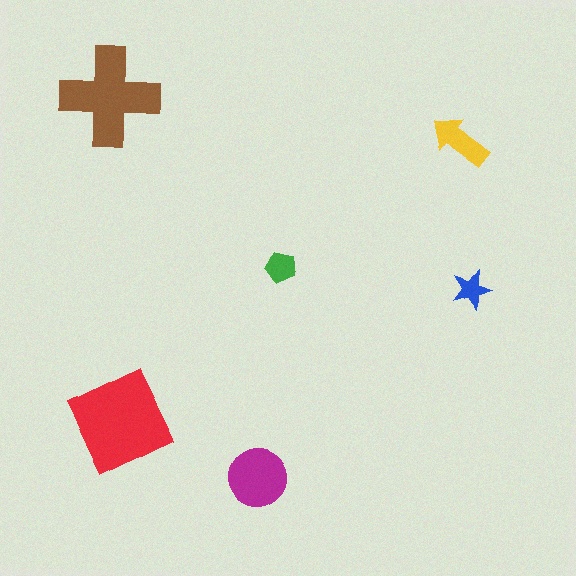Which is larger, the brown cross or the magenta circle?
The brown cross.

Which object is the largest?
The red diamond.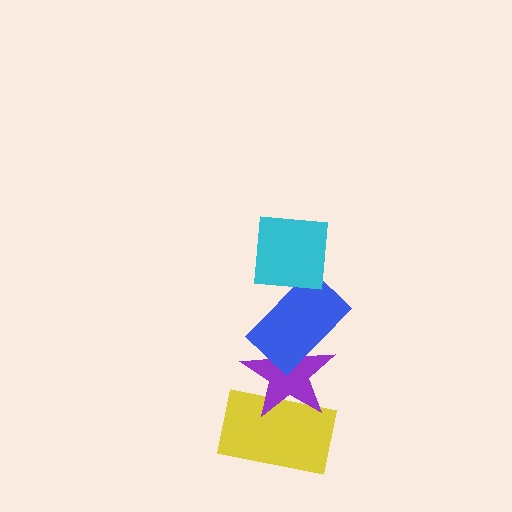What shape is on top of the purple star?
The blue rectangle is on top of the purple star.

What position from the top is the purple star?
The purple star is 3rd from the top.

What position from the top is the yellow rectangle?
The yellow rectangle is 4th from the top.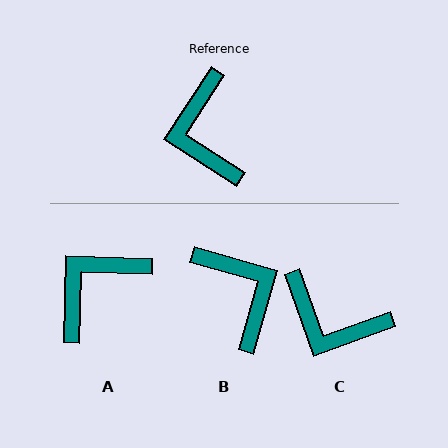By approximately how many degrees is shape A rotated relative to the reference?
Approximately 59 degrees clockwise.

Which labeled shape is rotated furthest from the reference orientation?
B, about 163 degrees away.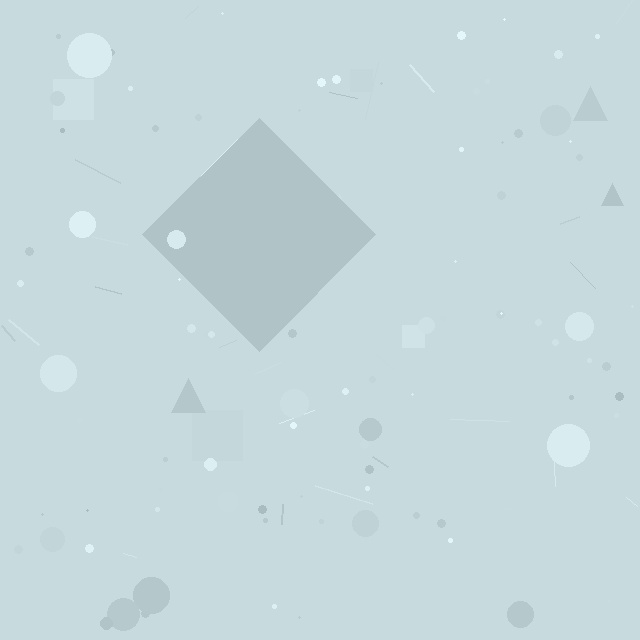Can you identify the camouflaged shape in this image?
The camouflaged shape is a diamond.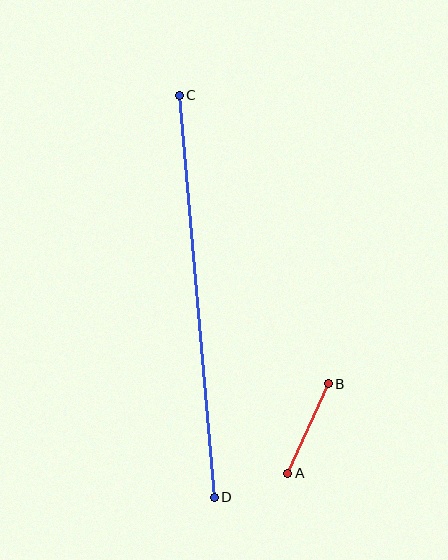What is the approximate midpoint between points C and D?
The midpoint is at approximately (197, 296) pixels.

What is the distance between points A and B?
The distance is approximately 98 pixels.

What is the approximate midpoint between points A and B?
The midpoint is at approximately (308, 429) pixels.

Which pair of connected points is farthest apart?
Points C and D are farthest apart.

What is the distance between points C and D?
The distance is approximately 404 pixels.